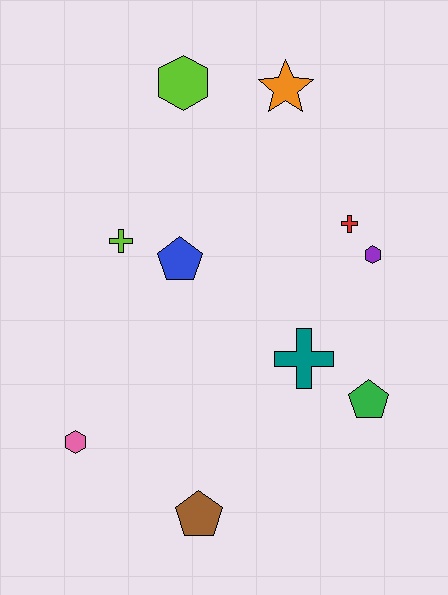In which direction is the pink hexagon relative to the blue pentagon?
The pink hexagon is below the blue pentagon.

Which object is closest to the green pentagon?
The teal cross is closest to the green pentagon.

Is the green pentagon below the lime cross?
Yes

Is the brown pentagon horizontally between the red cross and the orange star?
No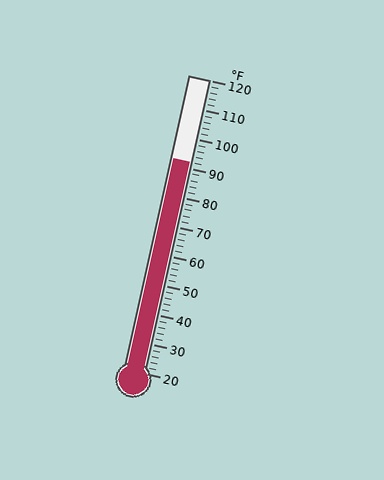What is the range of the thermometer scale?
The thermometer scale ranges from 20°F to 120°F.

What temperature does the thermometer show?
The thermometer shows approximately 92°F.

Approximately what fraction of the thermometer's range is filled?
The thermometer is filled to approximately 70% of its range.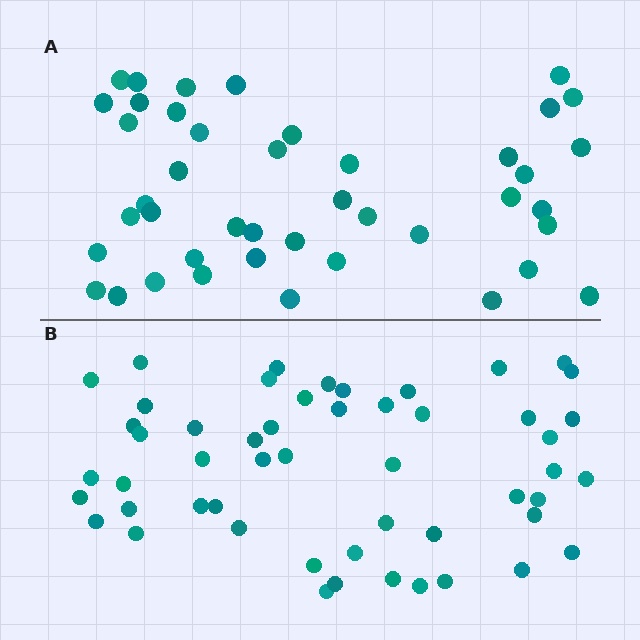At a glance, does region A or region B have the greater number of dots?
Region B (the bottom region) has more dots.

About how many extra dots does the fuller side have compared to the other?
Region B has roughly 8 or so more dots than region A.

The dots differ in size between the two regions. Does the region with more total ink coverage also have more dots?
No. Region A has more total ink coverage because its dots are larger, but region B actually contains more individual dots. Total area can be misleading — the number of items is what matters here.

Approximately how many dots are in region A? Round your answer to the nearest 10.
About 40 dots. (The exact count is 43, which rounds to 40.)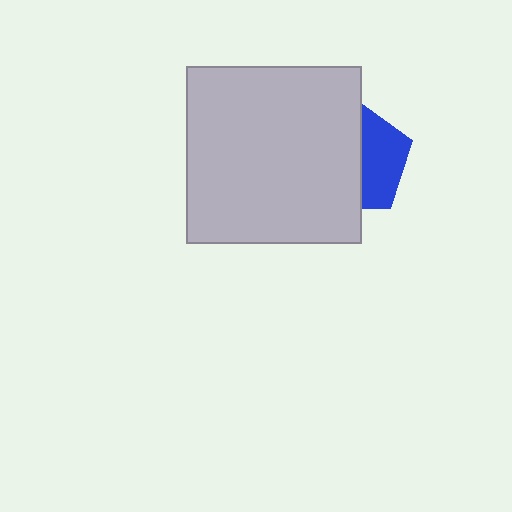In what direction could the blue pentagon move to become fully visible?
The blue pentagon could move right. That would shift it out from behind the light gray rectangle entirely.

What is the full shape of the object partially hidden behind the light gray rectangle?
The partially hidden object is a blue pentagon.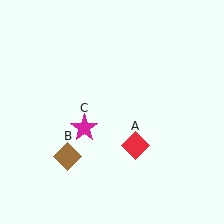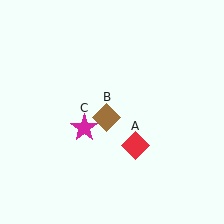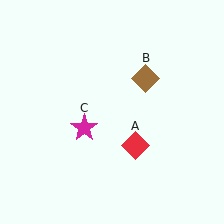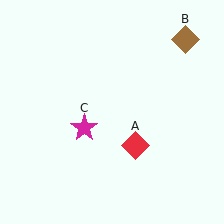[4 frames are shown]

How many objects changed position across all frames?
1 object changed position: brown diamond (object B).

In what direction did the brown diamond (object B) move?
The brown diamond (object B) moved up and to the right.